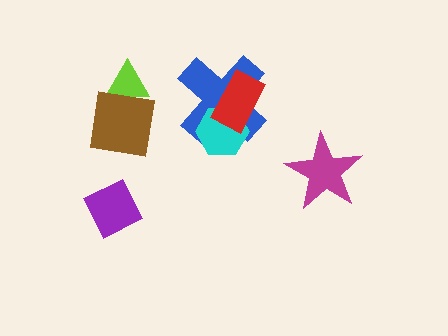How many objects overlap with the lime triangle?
1 object overlaps with the lime triangle.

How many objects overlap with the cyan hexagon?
2 objects overlap with the cyan hexagon.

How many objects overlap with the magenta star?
0 objects overlap with the magenta star.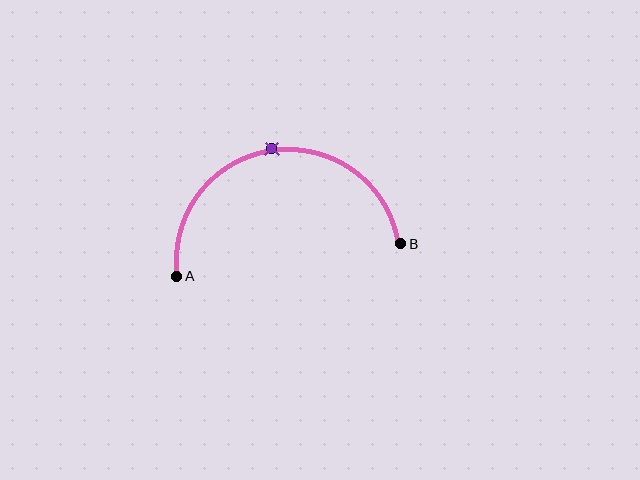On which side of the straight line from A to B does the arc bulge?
The arc bulges above the straight line connecting A and B.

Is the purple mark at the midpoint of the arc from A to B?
Yes. The purple mark lies on the arc at equal arc-length from both A and B — it is the arc midpoint.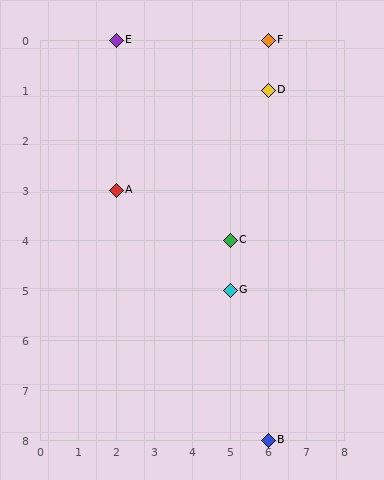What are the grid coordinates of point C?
Point C is at grid coordinates (5, 4).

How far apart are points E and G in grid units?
Points E and G are 3 columns and 5 rows apart (about 5.8 grid units diagonally).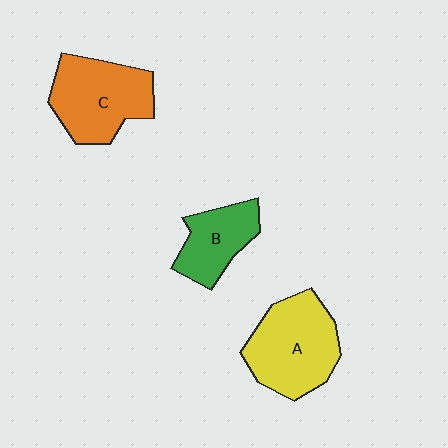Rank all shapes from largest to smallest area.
From largest to smallest: A (yellow), C (orange), B (green).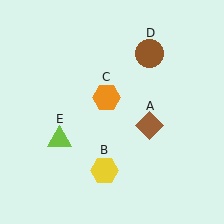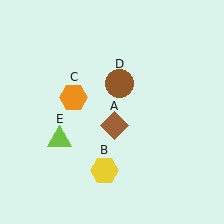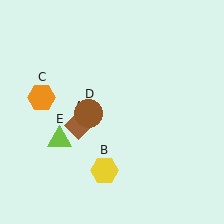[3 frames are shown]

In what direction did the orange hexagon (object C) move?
The orange hexagon (object C) moved left.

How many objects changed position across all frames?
3 objects changed position: brown diamond (object A), orange hexagon (object C), brown circle (object D).